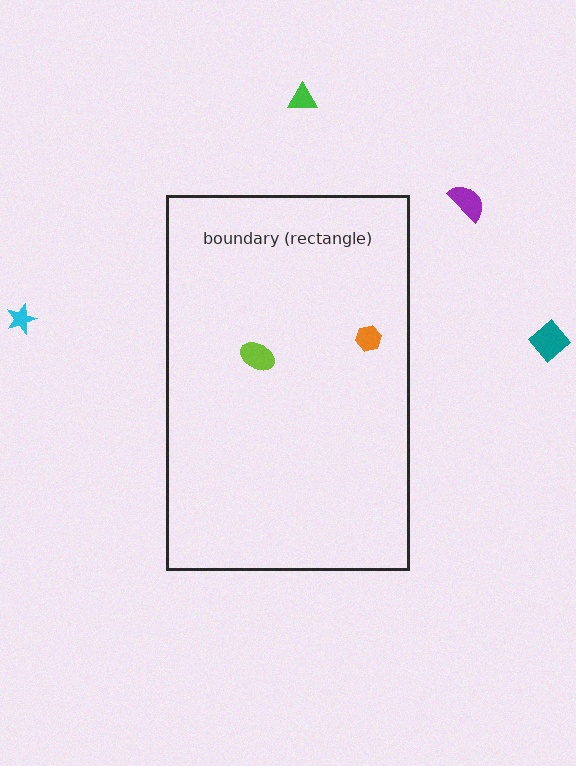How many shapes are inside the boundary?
2 inside, 4 outside.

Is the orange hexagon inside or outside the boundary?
Inside.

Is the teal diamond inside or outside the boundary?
Outside.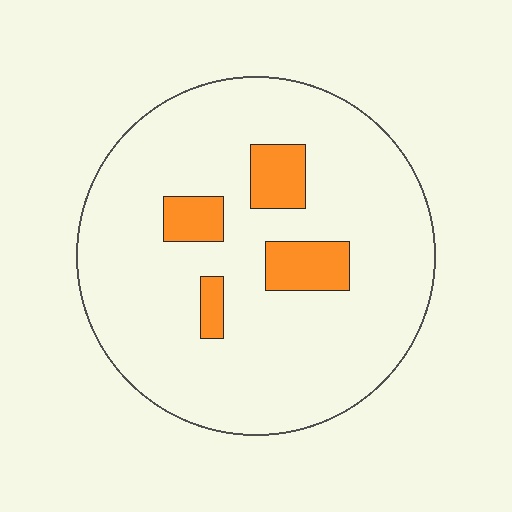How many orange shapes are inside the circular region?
4.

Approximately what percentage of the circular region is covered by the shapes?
Approximately 10%.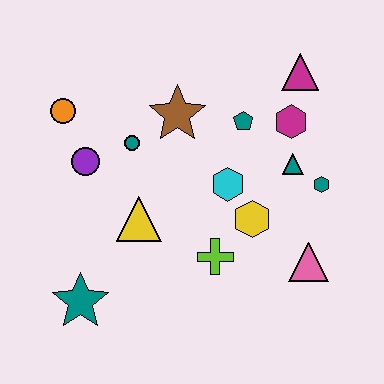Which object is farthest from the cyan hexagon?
The teal star is farthest from the cyan hexagon.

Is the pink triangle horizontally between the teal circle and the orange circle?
No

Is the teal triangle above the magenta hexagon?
No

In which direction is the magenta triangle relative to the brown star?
The magenta triangle is to the right of the brown star.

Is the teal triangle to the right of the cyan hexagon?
Yes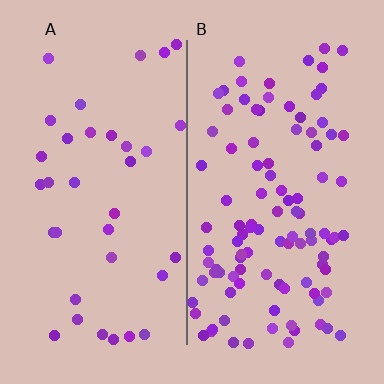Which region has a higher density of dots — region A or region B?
B (the right).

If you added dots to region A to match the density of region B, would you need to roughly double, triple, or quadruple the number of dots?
Approximately triple.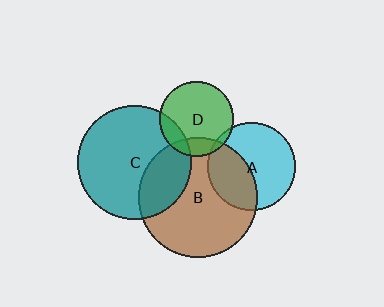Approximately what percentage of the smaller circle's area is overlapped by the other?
Approximately 5%.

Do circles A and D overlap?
Yes.